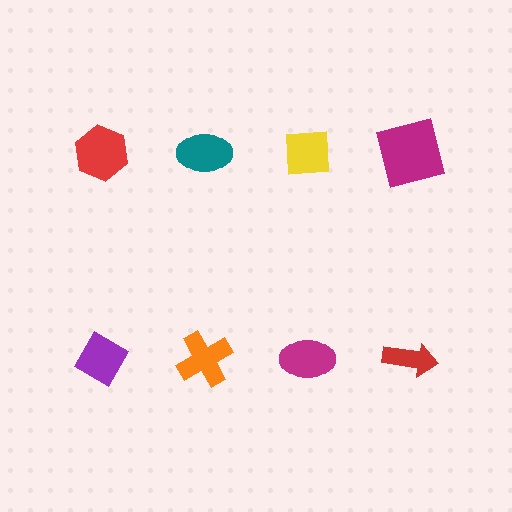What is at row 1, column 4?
A magenta square.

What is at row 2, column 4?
A red arrow.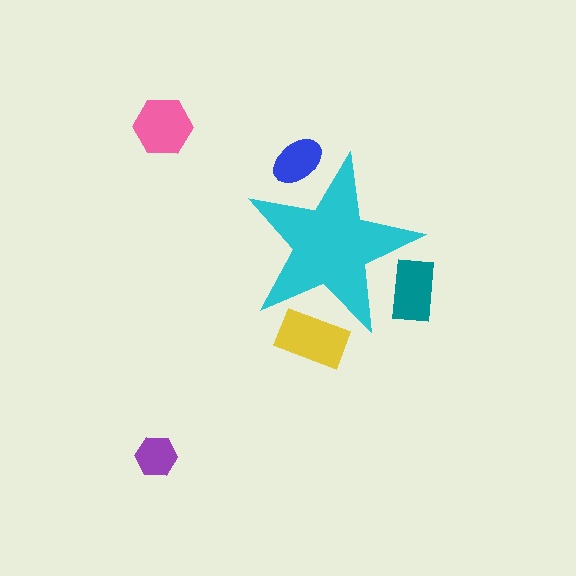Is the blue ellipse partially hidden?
Yes, the blue ellipse is partially hidden behind the cyan star.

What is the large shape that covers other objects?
A cyan star.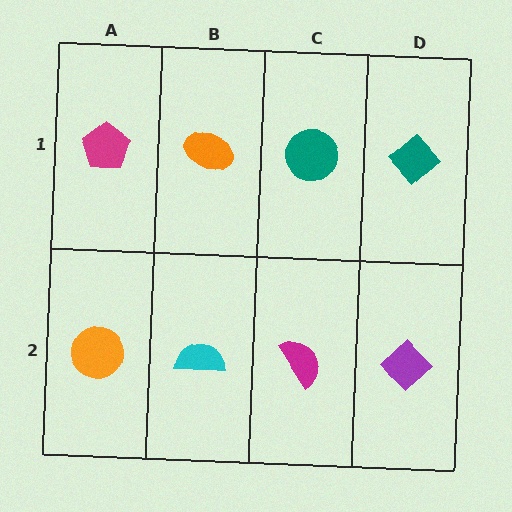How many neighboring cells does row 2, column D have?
2.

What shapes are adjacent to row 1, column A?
An orange circle (row 2, column A), an orange ellipse (row 1, column B).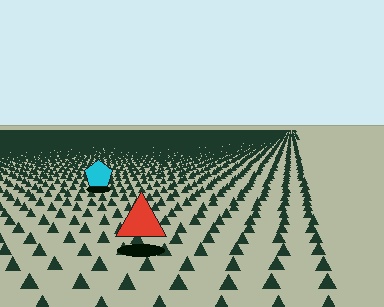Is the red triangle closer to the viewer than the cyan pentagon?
Yes. The red triangle is closer — you can tell from the texture gradient: the ground texture is coarser near it.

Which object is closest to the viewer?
The red triangle is closest. The texture marks near it are larger and more spread out.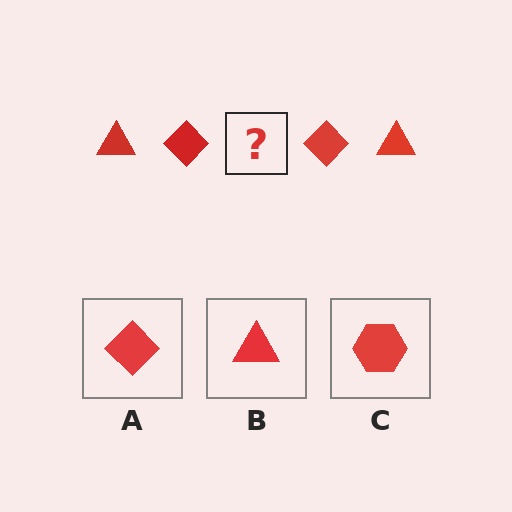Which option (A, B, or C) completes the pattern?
B.